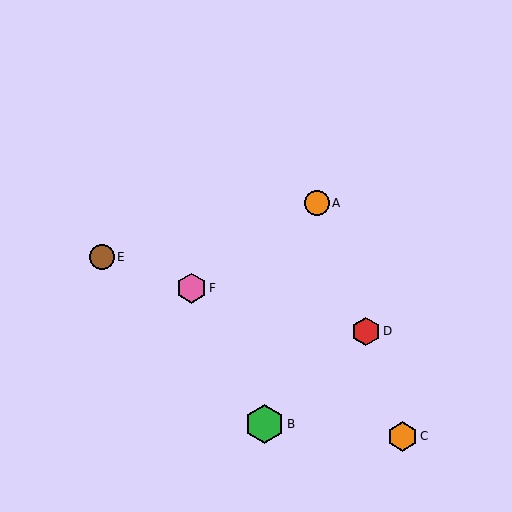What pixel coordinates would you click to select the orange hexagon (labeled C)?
Click at (402, 436) to select the orange hexagon C.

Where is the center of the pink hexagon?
The center of the pink hexagon is at (191, 288).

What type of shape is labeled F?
Shape F is a pink hexagon.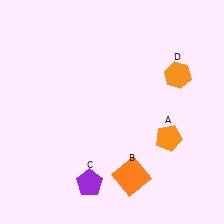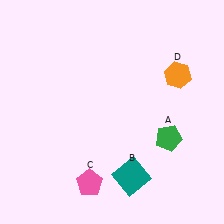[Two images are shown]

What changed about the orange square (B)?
In Image 1, B is orange. In Image 2, it changed to teal.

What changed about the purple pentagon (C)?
In Image 1, C is purple. In Image 2, it changed to pink.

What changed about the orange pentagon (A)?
In Image 1, A is orange. In Image 2, it changed to green.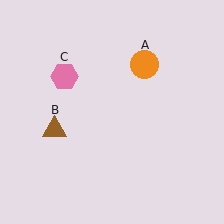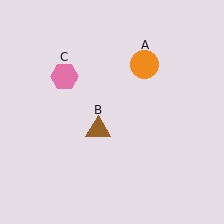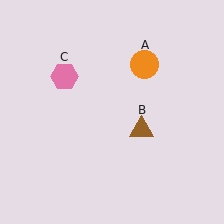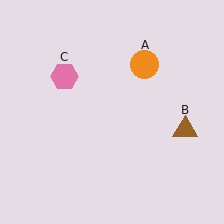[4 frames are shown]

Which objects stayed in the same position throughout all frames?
Orange circle (object A) and pink hexagon (object C) remained stationary.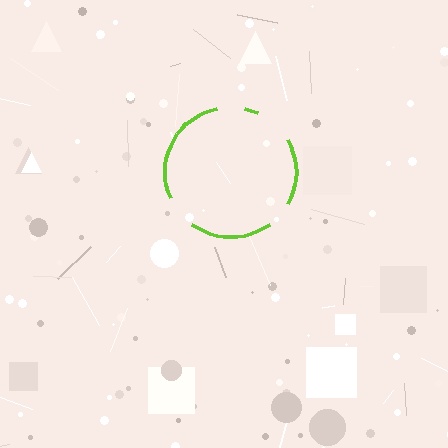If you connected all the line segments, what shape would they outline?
They would outline a circle.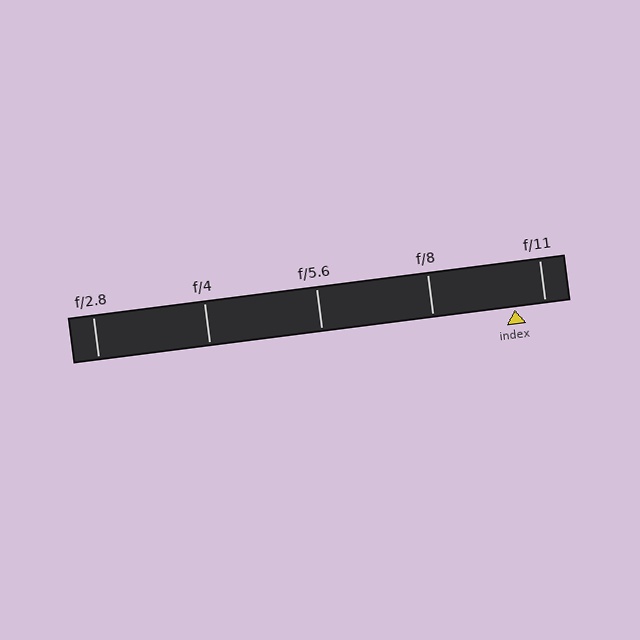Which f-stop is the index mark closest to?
The index mark is closest to f/11.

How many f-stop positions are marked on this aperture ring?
There are 5 f-stop positions marked.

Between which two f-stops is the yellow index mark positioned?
The index mark is between f/8 and f/11.